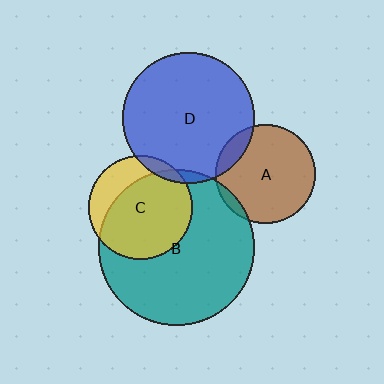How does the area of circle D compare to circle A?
Approximately 1.7 times.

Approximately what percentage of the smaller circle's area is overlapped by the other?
Approximately 70%.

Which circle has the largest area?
Circle B (teal).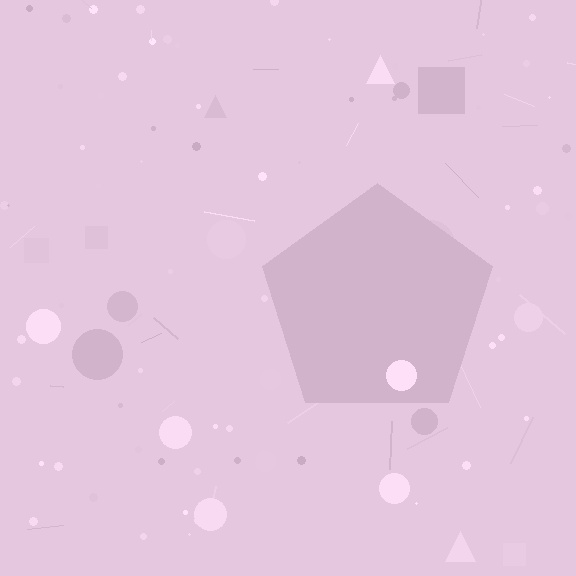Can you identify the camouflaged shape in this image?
The camouflaged shape is a pentagon.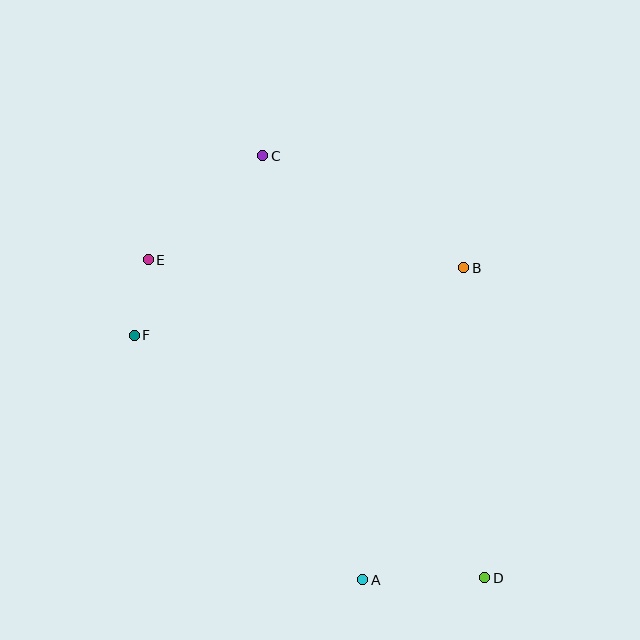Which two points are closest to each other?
Points E and F are closest to each other.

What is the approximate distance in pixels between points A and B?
The distance between A and B is approximately 328 pixels.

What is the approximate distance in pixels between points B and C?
The distance between B and C is approximately 230 pixels.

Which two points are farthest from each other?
Points C and D are farthest from each other.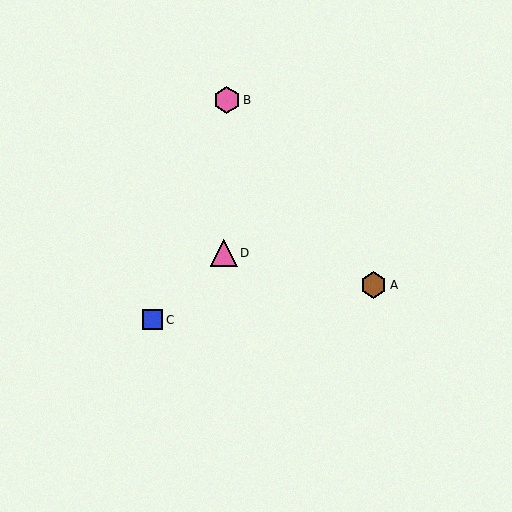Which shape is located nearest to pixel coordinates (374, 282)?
The brown hexagon (labeled A) at (374, 285) is nearest to that location.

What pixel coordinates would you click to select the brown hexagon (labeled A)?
Click at (374, 285) to select the brown hexagon A.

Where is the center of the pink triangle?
The center of the pink triangle is at (224, 253).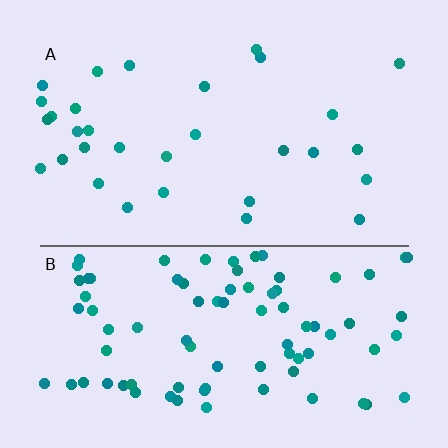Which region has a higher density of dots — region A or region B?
B (the bottom).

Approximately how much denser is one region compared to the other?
Approximately 2.8× — region B over region A.